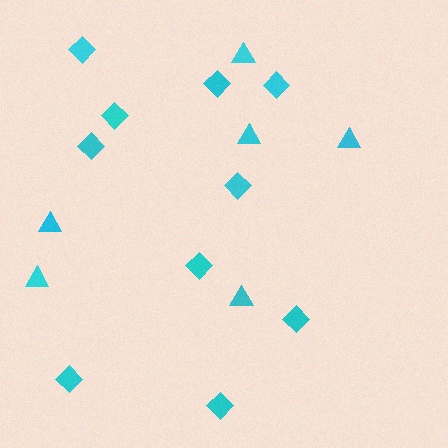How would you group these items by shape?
There are 2 groups: one group of triangles (6) and one group of diamonds (10).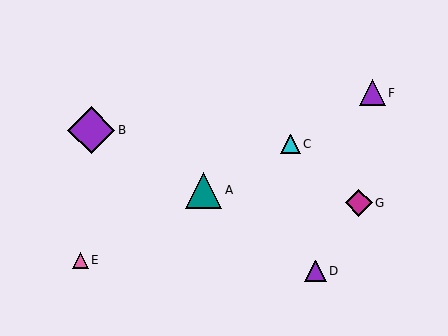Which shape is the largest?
The purple diamond (labeled B) is the largest.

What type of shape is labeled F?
Shape F is a purple triangle.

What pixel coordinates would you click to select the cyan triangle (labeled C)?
Click at (290, 144) to select the cyan triangle C.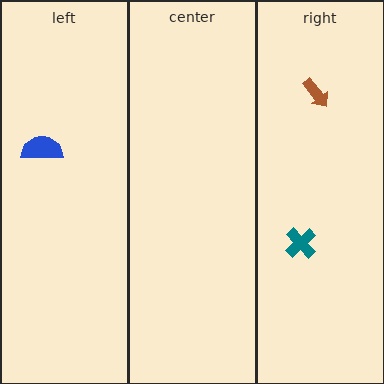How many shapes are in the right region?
2.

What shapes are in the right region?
The brown arrow, the teal cross.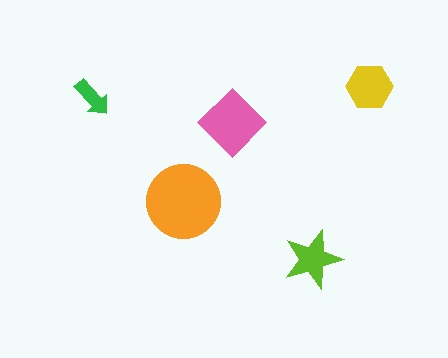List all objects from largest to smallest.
The orange circle, the pink diamond, the yellow hexagon, the lime star, the green arrow.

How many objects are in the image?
There are 5 objects in the image.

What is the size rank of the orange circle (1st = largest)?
1st.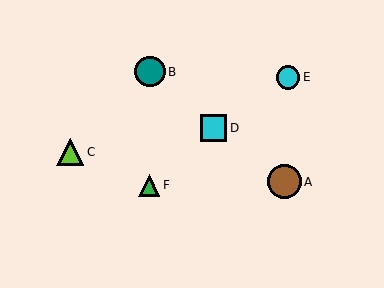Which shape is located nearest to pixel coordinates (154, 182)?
The green triangle (labeled F) at (149, 185) is nearest to that location.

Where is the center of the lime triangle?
The center of the lime triangle is at (70, 152).